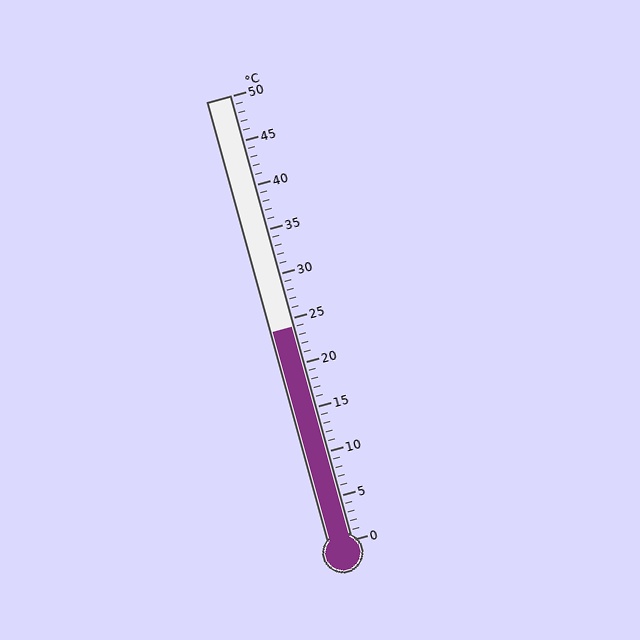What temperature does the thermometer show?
The thermometer shows approximately 24°C.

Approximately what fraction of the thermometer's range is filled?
The thermometer is filled to approximately 50% of its range.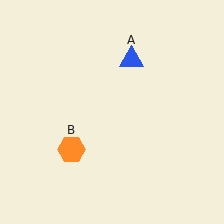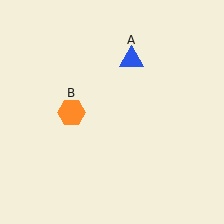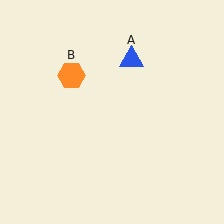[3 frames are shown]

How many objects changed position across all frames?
1 object changed position: orange hexagon (object B).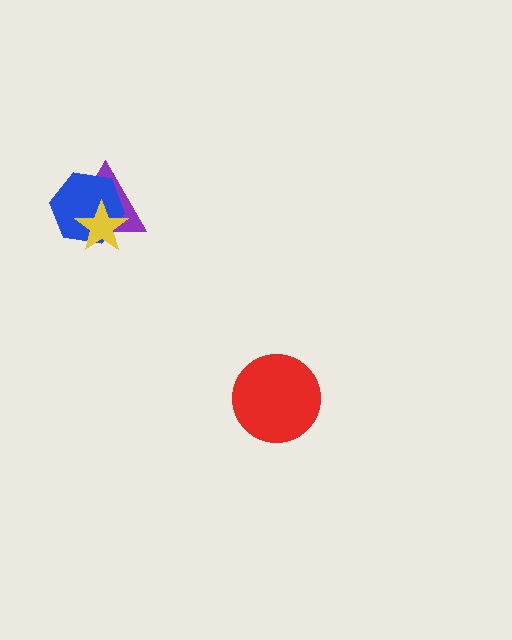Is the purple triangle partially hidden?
Yes, it is partially covered by another shape.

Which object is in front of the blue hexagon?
The yellow star is in front of the blue hexagon.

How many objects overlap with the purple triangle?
2 objects overlap with the purple triangle.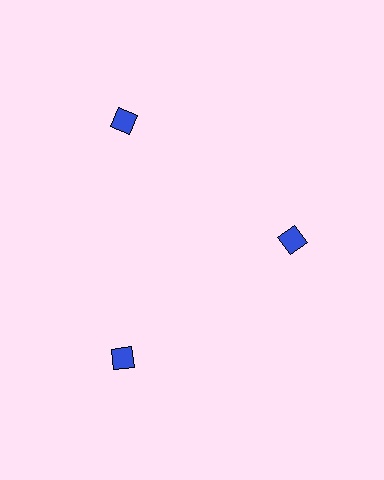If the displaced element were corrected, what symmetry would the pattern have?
It would have 3-fold rotational symmetry — the pattern would map onto itself every 120 degrees.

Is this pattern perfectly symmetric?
No. The 3 blue squares are arranged in a ring, but one element near the 3 o'clock position is pulled inward toward the center, breaking the 3-fold rotational symmetry.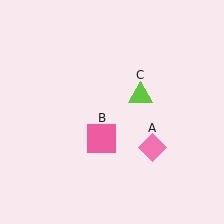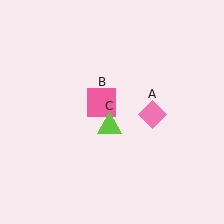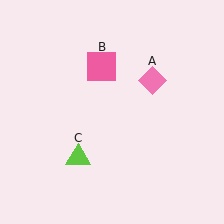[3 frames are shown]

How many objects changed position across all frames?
3 objects changed position: pink diamond (object A), pink square (object B), lime triangle (object C).